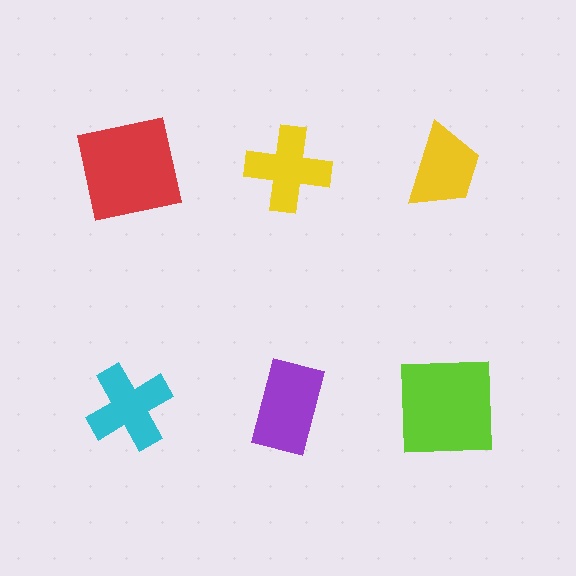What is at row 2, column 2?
A purple rectangle.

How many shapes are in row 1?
3 shapes.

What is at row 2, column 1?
A cyan cross.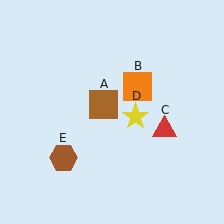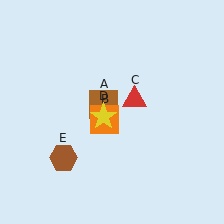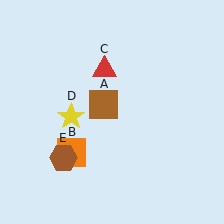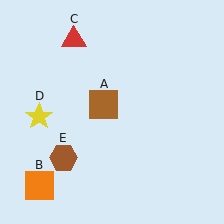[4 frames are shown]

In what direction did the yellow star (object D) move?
The yellow star (object D) moved left.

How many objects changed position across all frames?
3 objects changed position: orange square (object B), red triangle (object C), yellow star (object D).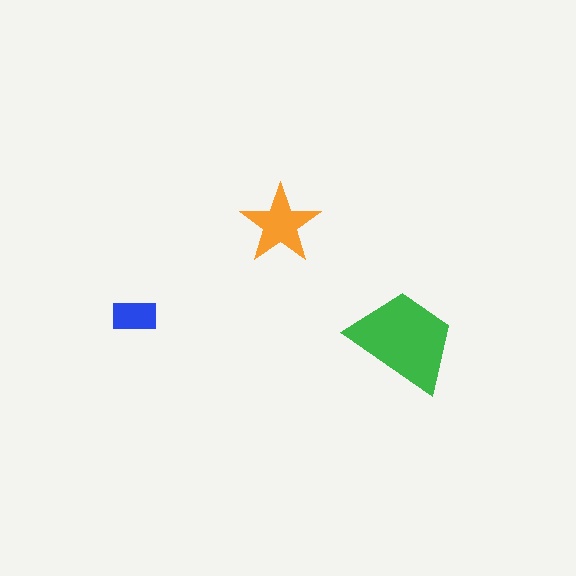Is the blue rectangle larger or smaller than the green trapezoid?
Smaller.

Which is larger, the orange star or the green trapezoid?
The green trapezoid.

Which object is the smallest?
The blue rectangle.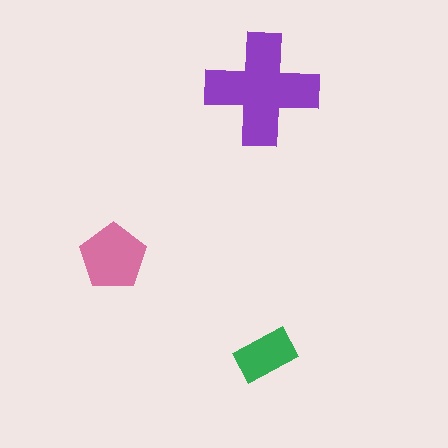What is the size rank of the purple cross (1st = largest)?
1st.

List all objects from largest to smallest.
The purple cross, the pink pentagon, the green rectangle.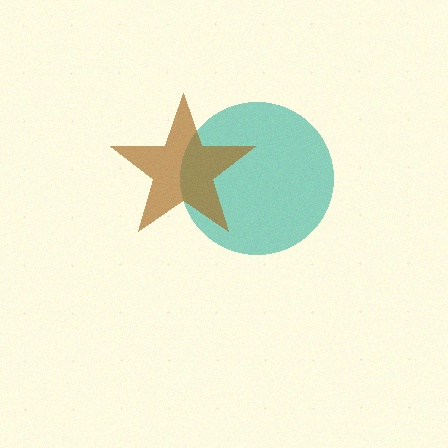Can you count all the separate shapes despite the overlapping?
Yes, there are 2 separate shapes.